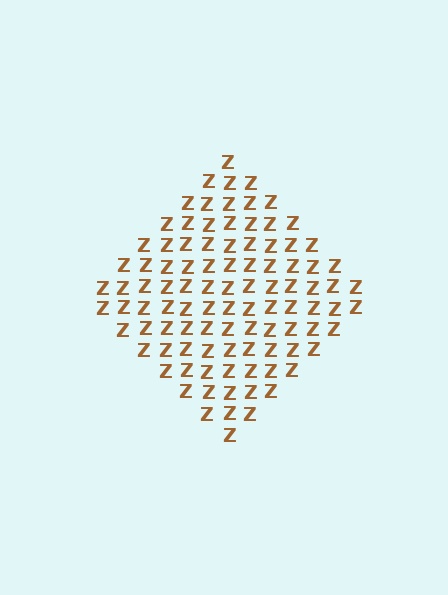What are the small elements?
The small elements are letter Z's.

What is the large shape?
The large shape is a diamond.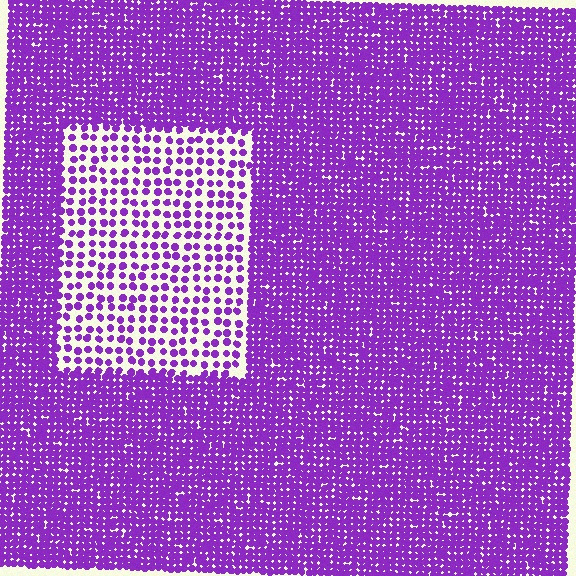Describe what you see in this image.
The image contains small purple elements arranged at two different densities. A rectangle-shaped region is visible where the elements are less densely packed than the surrounding area.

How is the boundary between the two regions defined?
The boundary is defined by a change in element density (approximately 2.6x ratio). All elements are the same color, size, and shape.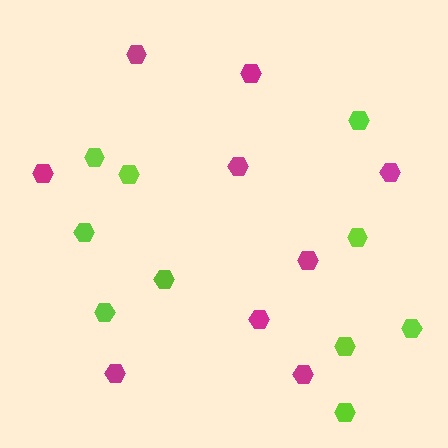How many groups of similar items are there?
There are 2 groups: one group of magenta hexagons (9) and one group of lime hexagons (10).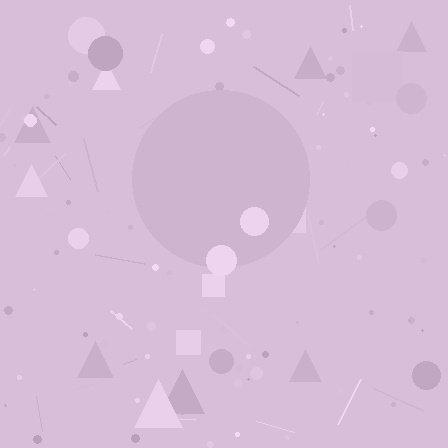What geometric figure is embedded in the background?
A circle is embedded in the background.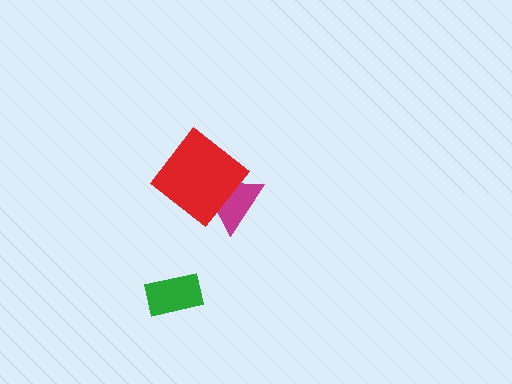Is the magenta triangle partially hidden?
Yes, it is partially covered by another shape.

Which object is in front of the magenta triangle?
The red diamond is in front of the magenta triangle.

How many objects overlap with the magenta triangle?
1 object overlaps with the magenta triangle.